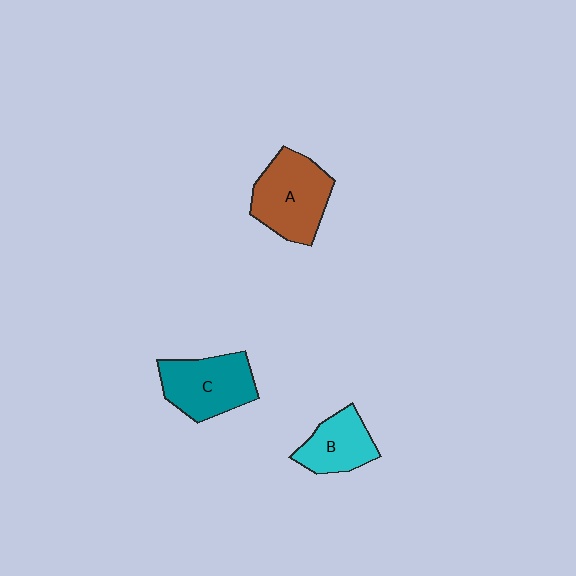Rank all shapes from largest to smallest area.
From largest to smallest: A (brown), C (teal), B (cyan).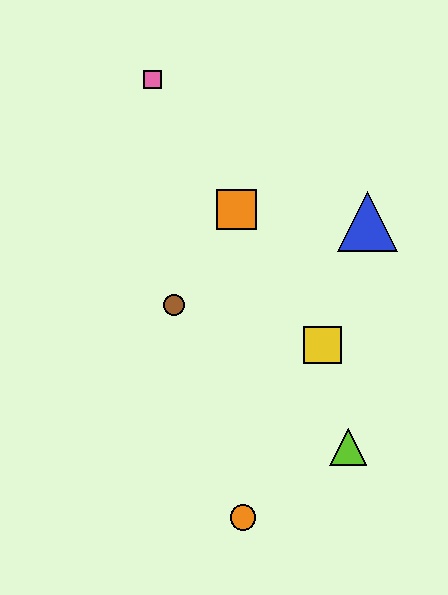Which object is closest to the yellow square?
The lime triangle is closest to the yellow square.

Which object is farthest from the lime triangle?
The pink square is farthest from the lime triangle.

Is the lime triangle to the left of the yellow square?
No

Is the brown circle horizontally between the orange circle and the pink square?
Yes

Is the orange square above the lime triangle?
Yes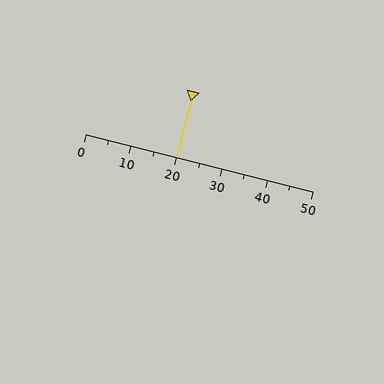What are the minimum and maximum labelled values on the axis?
The axis runs from 0 to 50.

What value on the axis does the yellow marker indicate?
The marker indicates approximately 20.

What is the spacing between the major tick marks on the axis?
The major ticks are spaced 10 apart.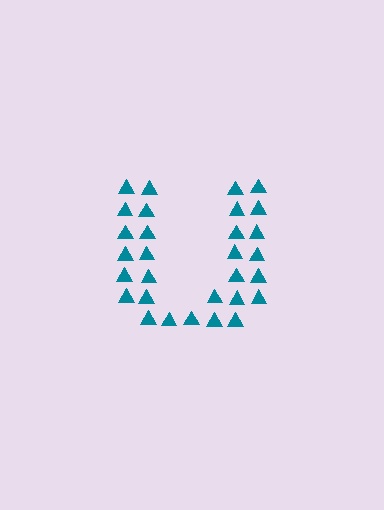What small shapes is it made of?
It is made of small triangles.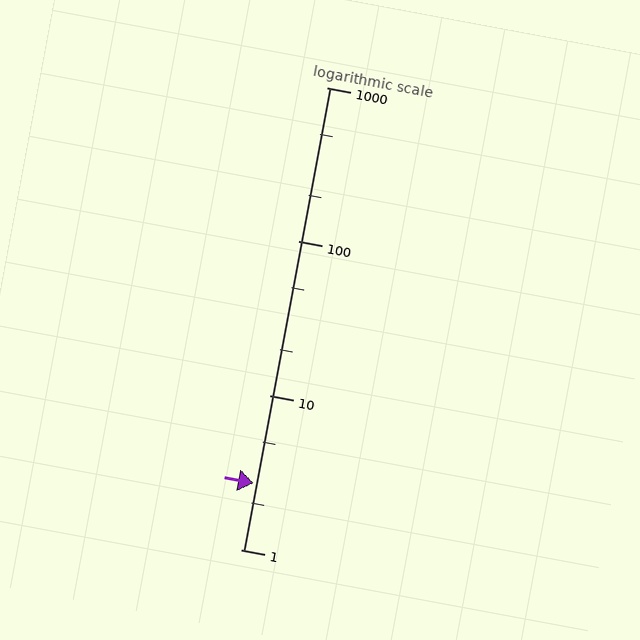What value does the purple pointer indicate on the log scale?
The pointer indicates approximately 2.7.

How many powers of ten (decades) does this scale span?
The scale spans 3 decades, from 1 to 1000.